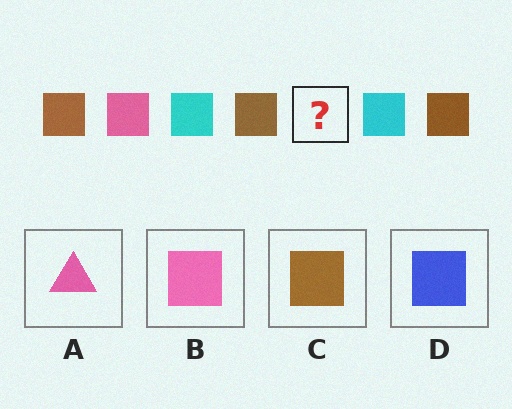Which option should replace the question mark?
Option B.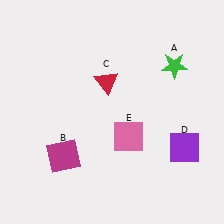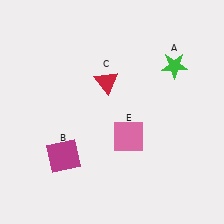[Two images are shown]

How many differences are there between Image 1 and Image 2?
There is 1 difference between the two images.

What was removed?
The purple square (D) was removed in Image 2.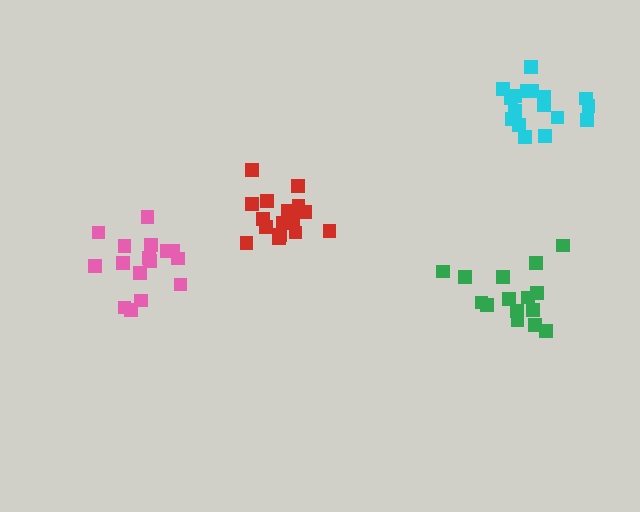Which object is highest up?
The cyan cluster is topmost.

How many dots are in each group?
Group 1: 16 dots, Group 2: 15 dots, Group 3: 16 dots, Group 4: 18 dots (65 total).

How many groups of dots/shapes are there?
There are 4 groups.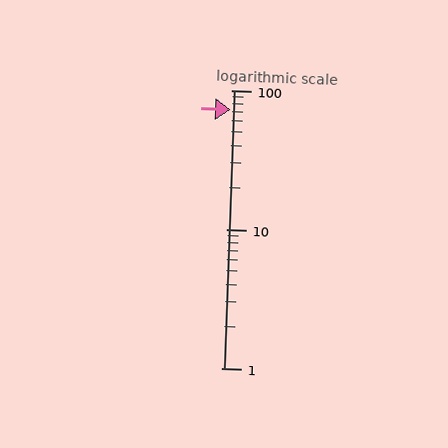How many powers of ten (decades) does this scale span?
The scale spans 2 decades, from 1 to 100.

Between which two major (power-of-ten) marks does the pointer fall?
The pointer is between 10 and 100.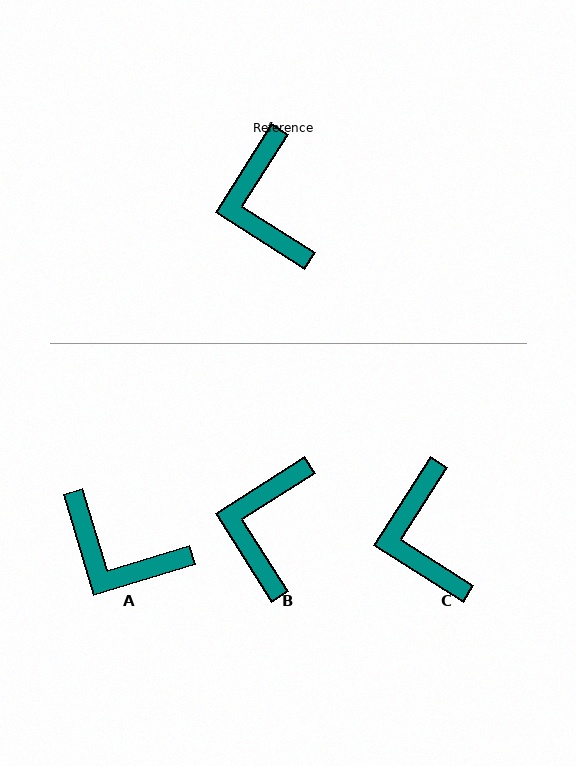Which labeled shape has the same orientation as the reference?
C.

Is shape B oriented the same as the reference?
No, it is off by about 26 degrees.